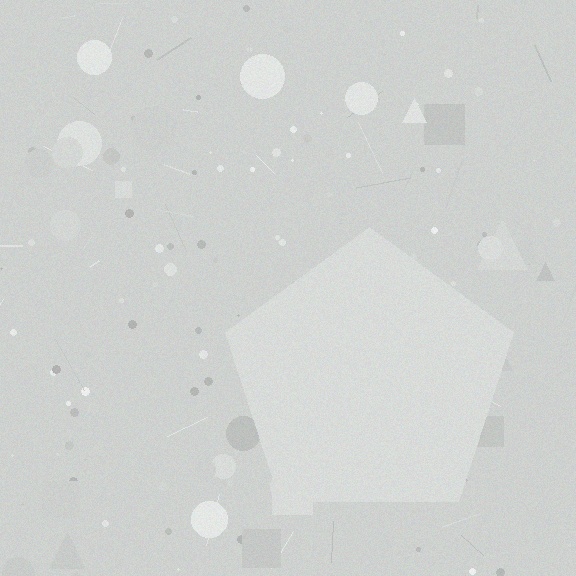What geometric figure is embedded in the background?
A pentagon is embedded in the background.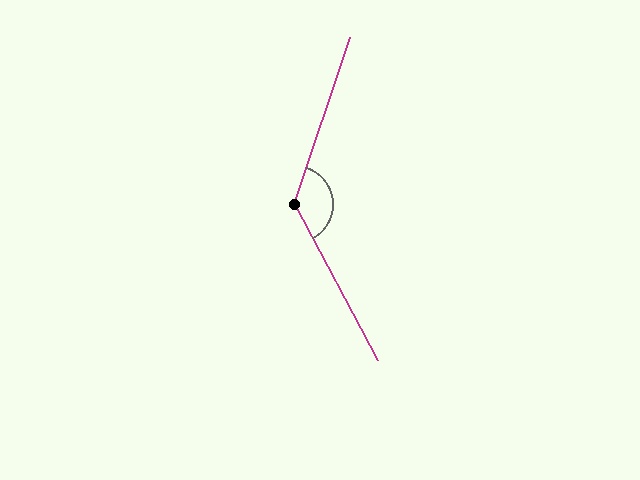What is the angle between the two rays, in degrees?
Approximately 133 degrees.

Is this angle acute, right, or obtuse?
It is obtuse.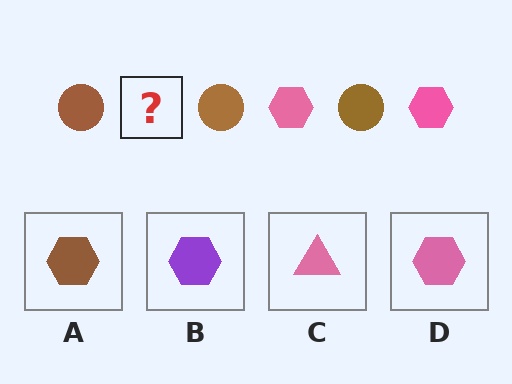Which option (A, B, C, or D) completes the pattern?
D.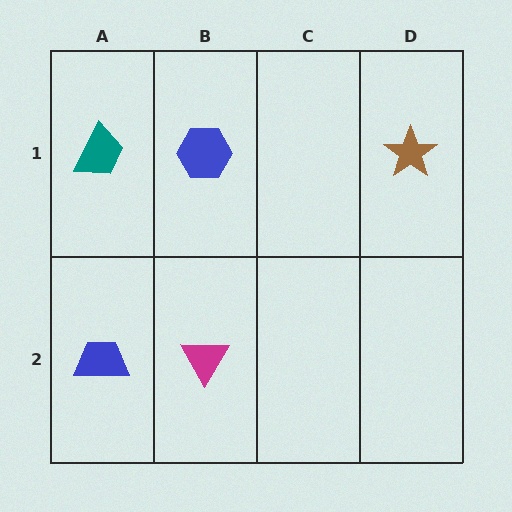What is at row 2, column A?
A blue trapezoid.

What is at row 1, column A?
A teal trapezoid.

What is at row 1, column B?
A blue hexagon.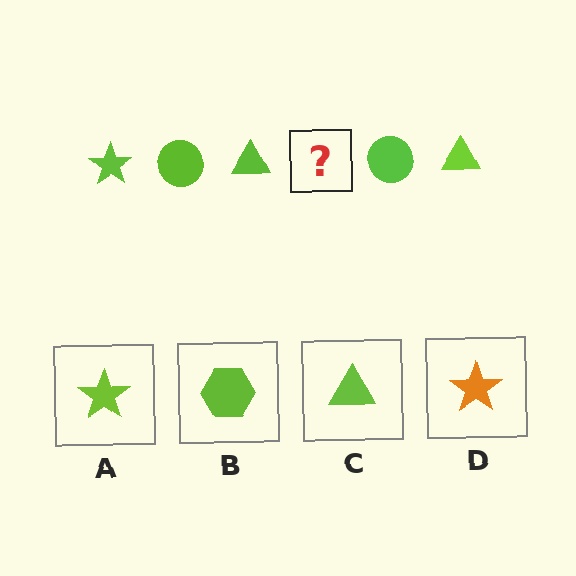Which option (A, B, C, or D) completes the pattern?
A.